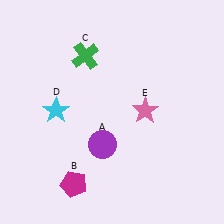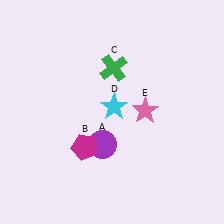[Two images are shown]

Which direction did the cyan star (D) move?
The cyan star (D) moved right.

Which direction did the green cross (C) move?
The green cross (C) moved right.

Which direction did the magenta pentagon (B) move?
The magenta pentagon (B) moved up.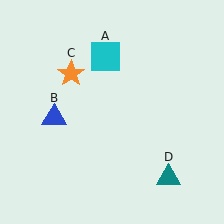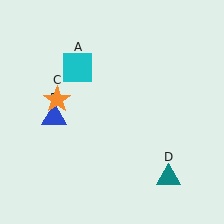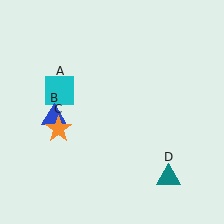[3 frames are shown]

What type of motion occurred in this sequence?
The cyan square (object A), orange star (object C) rotated counterclockwise around the center of the scene.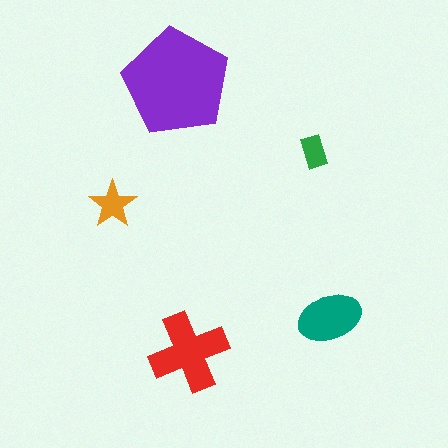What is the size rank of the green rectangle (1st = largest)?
5th.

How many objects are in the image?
There are 5 objects in the image.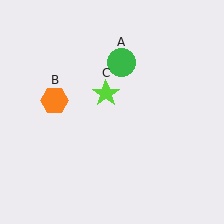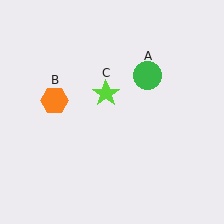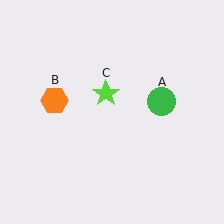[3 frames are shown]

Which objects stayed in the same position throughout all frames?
Orange hexagon (object B) and lime star (object C) remained stationary.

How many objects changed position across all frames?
1 object changed position: green circle (object A).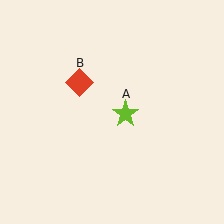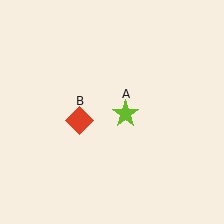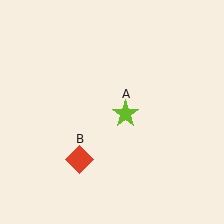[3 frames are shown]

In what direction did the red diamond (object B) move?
The red diamond (object B) moved down.